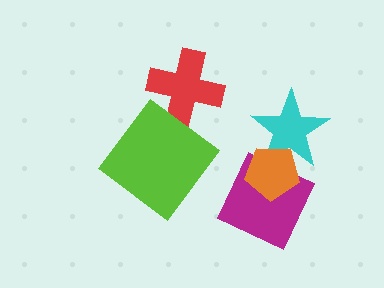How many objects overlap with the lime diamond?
0 objects overlap with the lime diamond.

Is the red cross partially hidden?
No, no other shape covers it.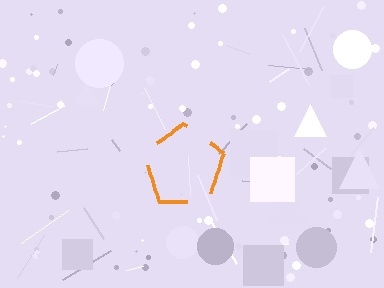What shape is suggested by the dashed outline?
The dashed outline suggests a pentagon.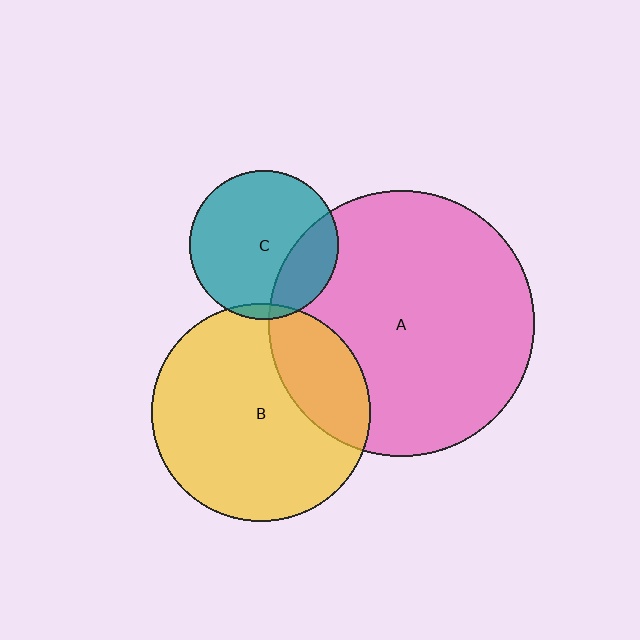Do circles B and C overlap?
Yes.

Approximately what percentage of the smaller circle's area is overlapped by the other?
Approximately 5%.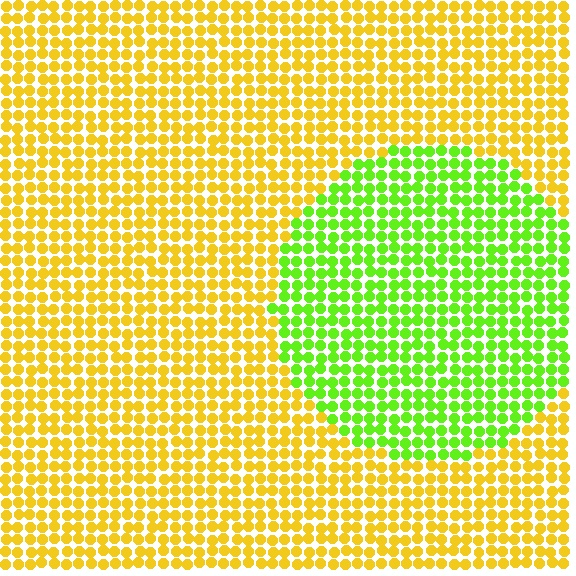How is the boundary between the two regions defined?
The boundary is defined purely by a slight shift in hue (about 51 degrees). Spacing, size, and orientation are identical on both sides.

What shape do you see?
I see a circle.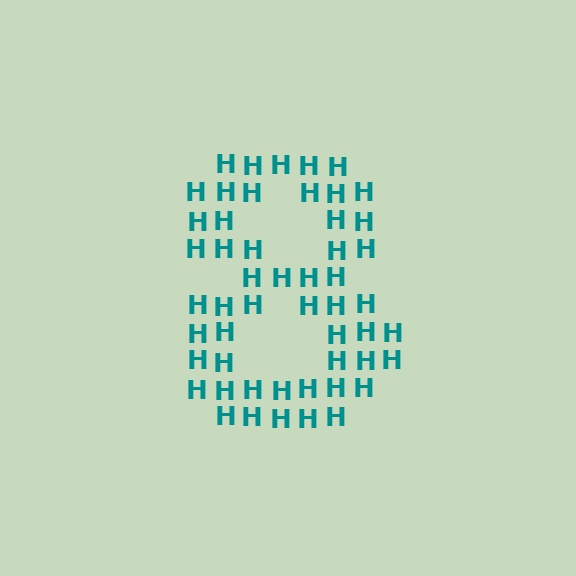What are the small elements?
The small elements are letter H's.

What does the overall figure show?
The overall figure shows the digit 8.